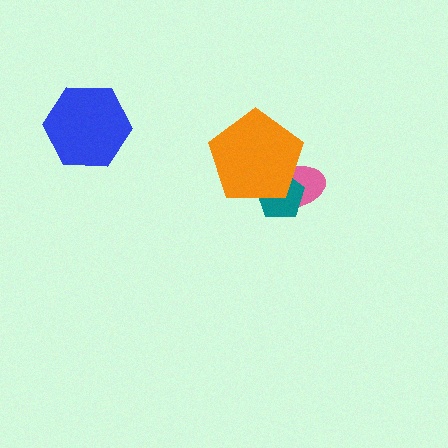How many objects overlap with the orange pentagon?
2 objects overlap with the orange pentagon.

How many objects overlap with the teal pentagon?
2 objects overlap with the teal pentagon.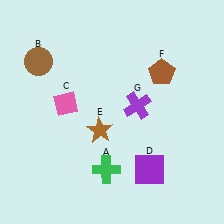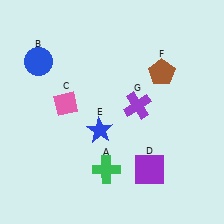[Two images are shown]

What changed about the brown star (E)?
In Image 1, E is brown. In Image 2, it changed to blue.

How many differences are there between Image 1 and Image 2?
There are 2 differences between the two images.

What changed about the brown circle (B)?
In Image 1, B is brown. In Image 2, it changed to blue.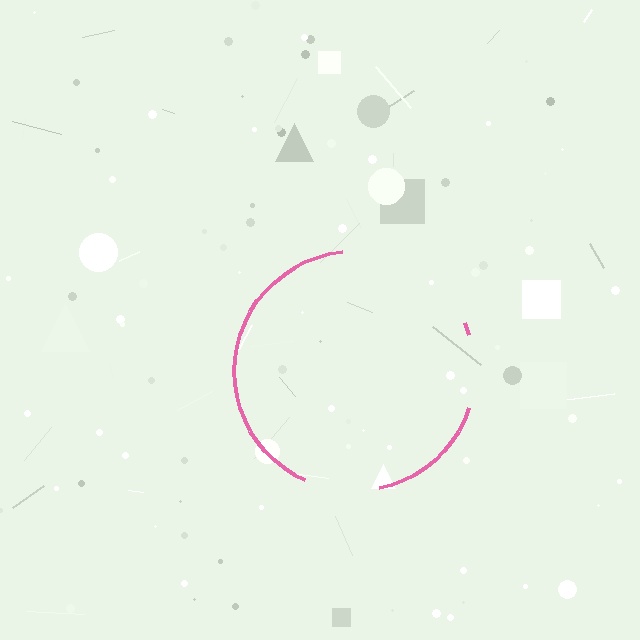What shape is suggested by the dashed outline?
The dashed outline suggests a circle.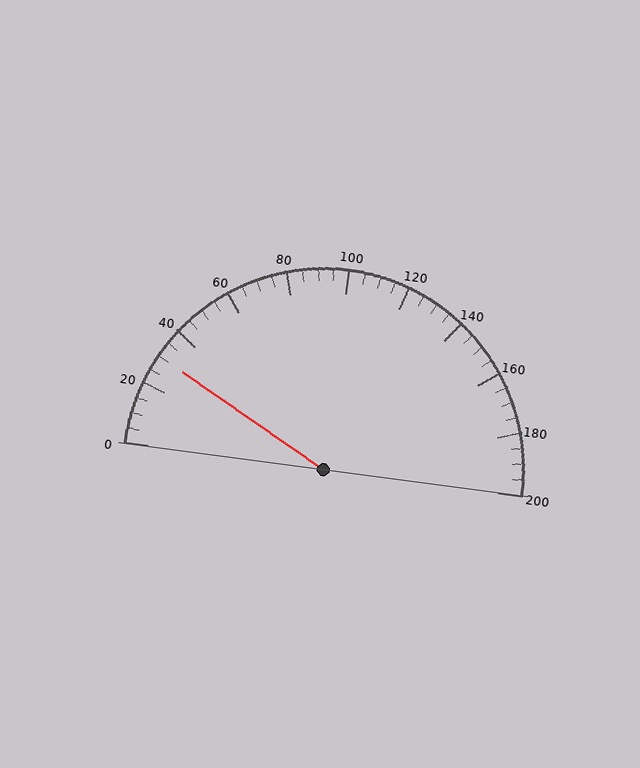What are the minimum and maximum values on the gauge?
The gauge ranges from 0 to 200.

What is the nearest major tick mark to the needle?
The nearest major tick mark is 40.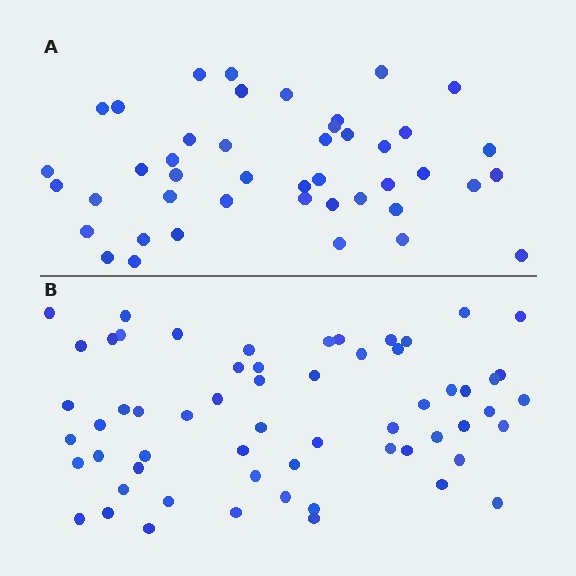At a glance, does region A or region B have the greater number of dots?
Region B (the bottom region) has more dots.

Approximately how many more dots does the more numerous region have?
Region B has approximately 15 more dots than region A.